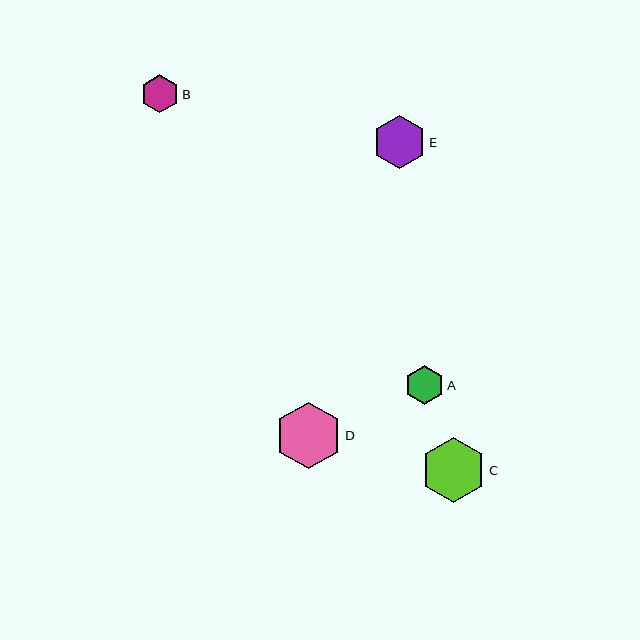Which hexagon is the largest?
Hexagon D is the largest with a size of approximately 67 pixels.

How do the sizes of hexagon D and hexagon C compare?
Hexagon D and hexagon C are approximately the same size.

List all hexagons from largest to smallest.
From largest to smallest: D, C, E, A, B.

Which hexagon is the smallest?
Hexagon B is the smallest with a size of approximately 38 pixels.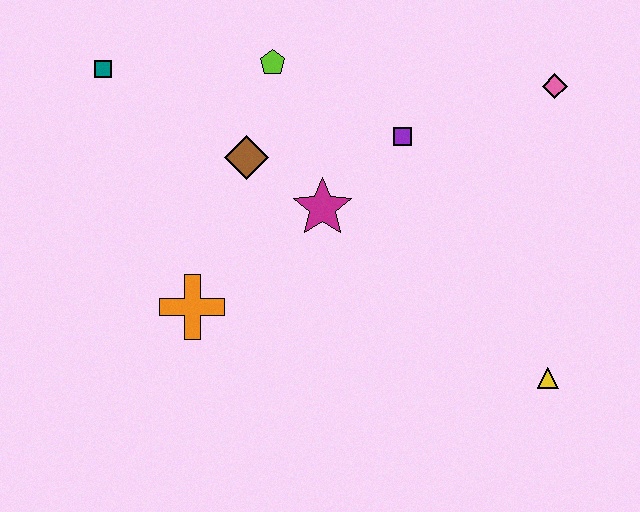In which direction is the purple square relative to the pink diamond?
The purple square is to the left of the pink diamond.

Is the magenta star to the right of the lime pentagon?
Yes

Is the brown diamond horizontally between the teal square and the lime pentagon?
Yes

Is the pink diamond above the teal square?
No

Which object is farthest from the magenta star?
The yellow triangle is farthest from the magenta star.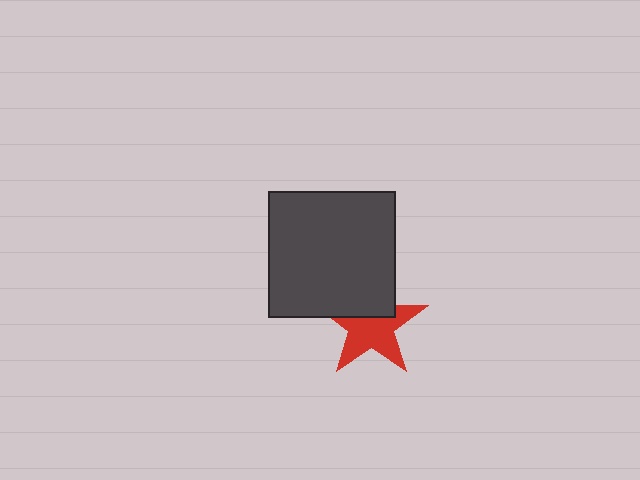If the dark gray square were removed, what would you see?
You would see the complete red star.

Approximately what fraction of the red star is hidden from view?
Roughly 36% of the red star is hidden behind the dark gray square.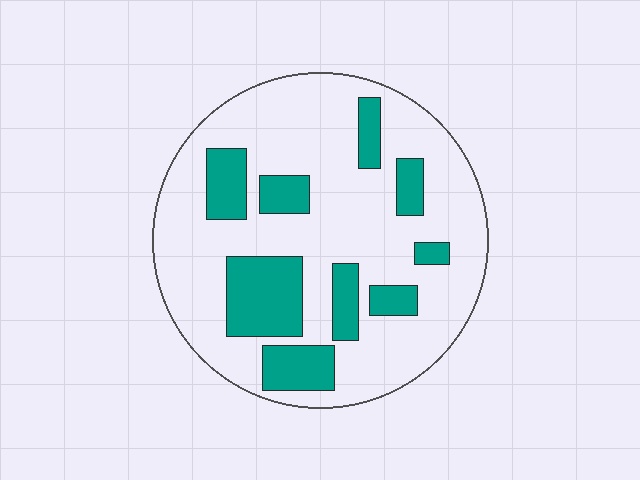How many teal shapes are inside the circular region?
9.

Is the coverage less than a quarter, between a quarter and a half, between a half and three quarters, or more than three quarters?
Less than a quarter.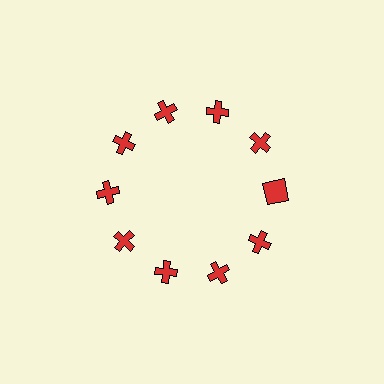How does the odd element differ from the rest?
It has a different shape: square instead of cross.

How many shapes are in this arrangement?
There are 10 shapes arranged in a ring pattern.